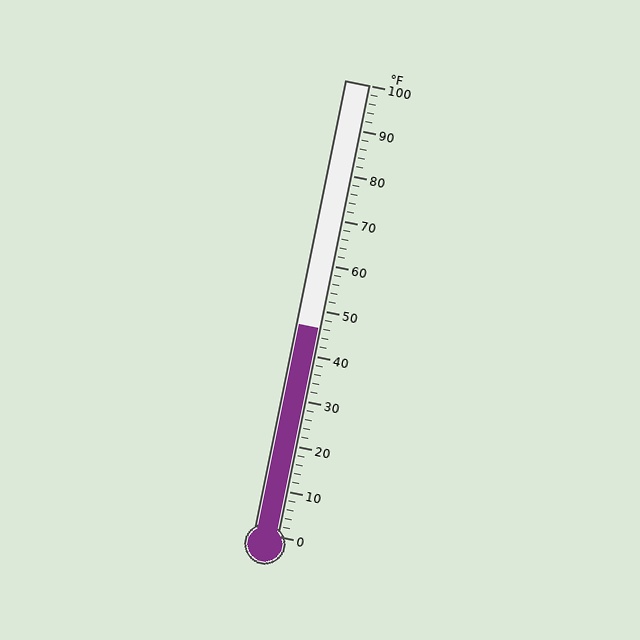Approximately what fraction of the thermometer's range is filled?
The thermometer is filled to approximately 45% of its range.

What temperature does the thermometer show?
The thermometer shows approximately 46°F.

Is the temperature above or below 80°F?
The temperature is below 80°F.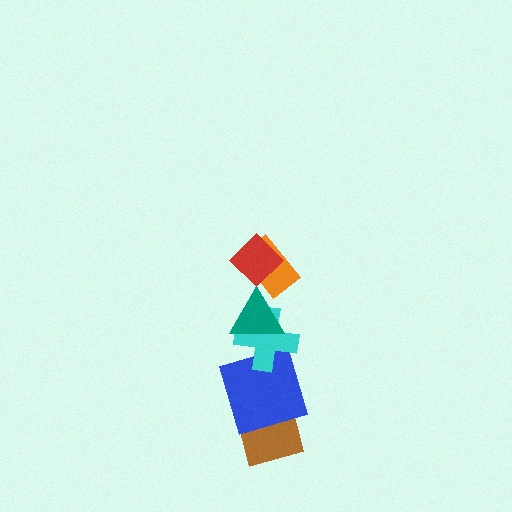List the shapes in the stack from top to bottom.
From top to bottom: the red diamond, the orange rectangle, the teal triangle, the cyan cross, the blue square, the brown square.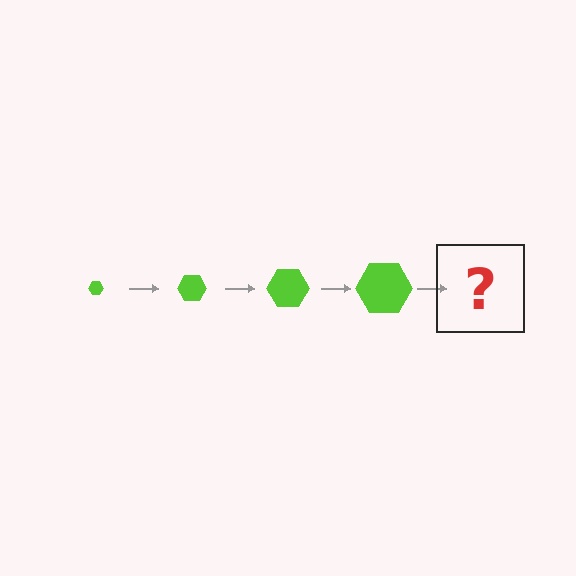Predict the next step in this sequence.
The next step is a lime hexagon, larger than the previous one.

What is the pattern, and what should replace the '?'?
The pattern is that the hexagon gets progressively larger each step. The '?' should be a lime hexagon, larger than the previous one.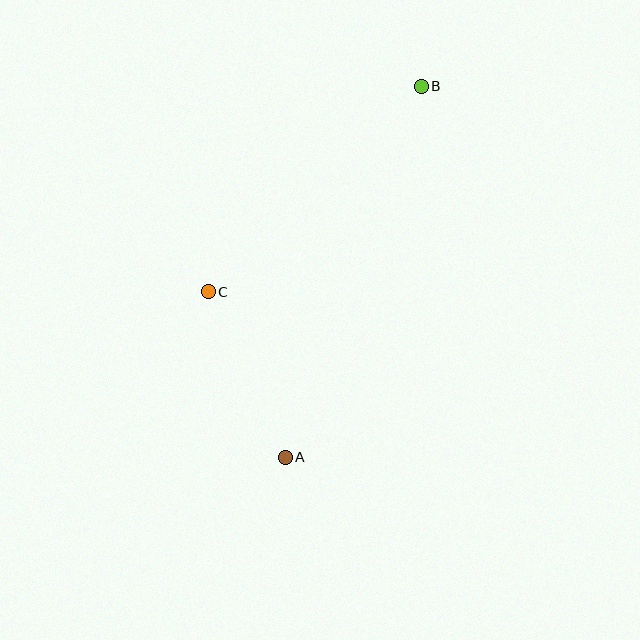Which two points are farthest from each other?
Points A and B are farthest from each other.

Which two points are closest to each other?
Points A and C are closest to each other.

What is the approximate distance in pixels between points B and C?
The distance between B and C is approximately 296 pixels.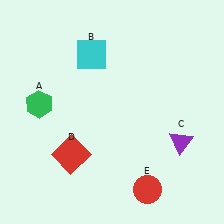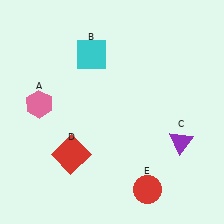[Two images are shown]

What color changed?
The hexagon (A) changed from green in Image 1 to pink in Image 2.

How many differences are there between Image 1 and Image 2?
There is 1 difference between the two images.